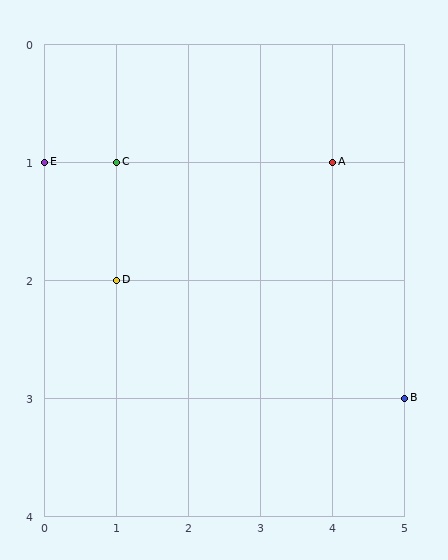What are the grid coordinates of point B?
Point B is at grid coordinates (5, 3).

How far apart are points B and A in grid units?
Points B and A are 1 column and 2 rows apart (about 2.2 grid units diagonally).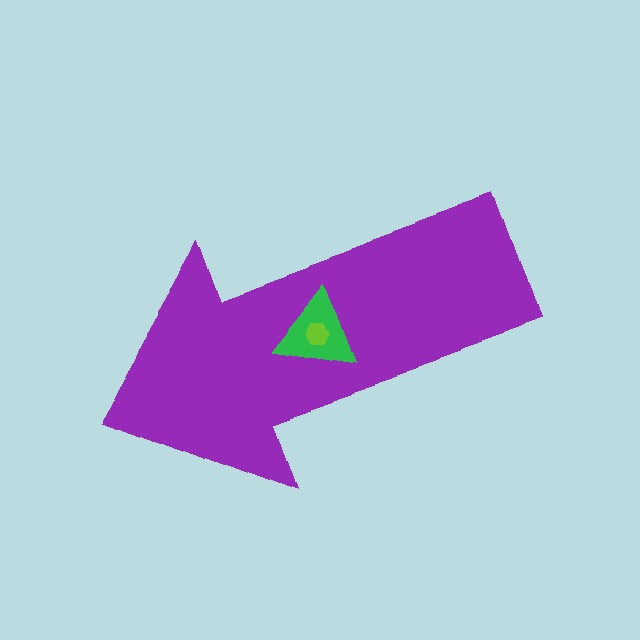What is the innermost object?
The lime hexagon.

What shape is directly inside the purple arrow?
The green triangle.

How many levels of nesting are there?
3.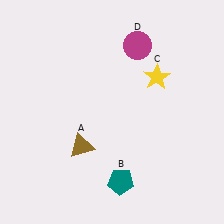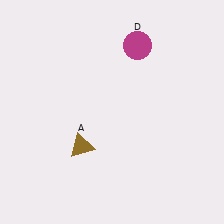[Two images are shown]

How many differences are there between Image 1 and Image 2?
There are 2 differences between the two images.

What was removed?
The yellow star (C), the teal pentagon (B) were removed in Image 2.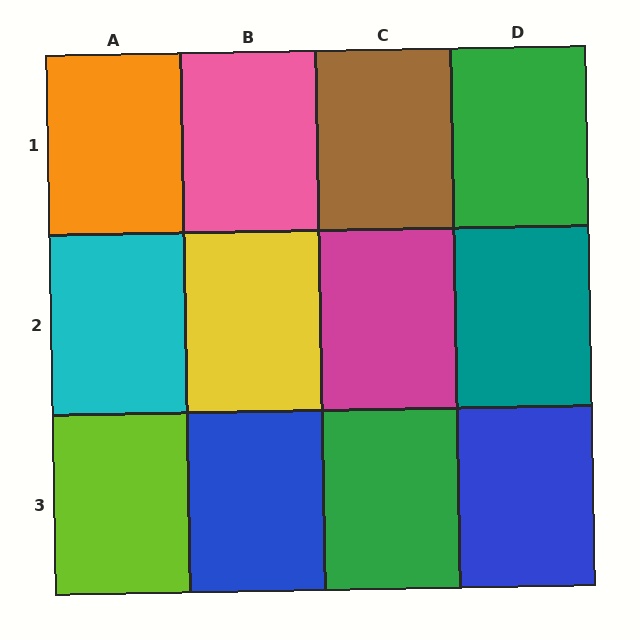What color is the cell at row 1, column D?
Green.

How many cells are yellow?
1 cell is yellow.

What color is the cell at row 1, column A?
Orange.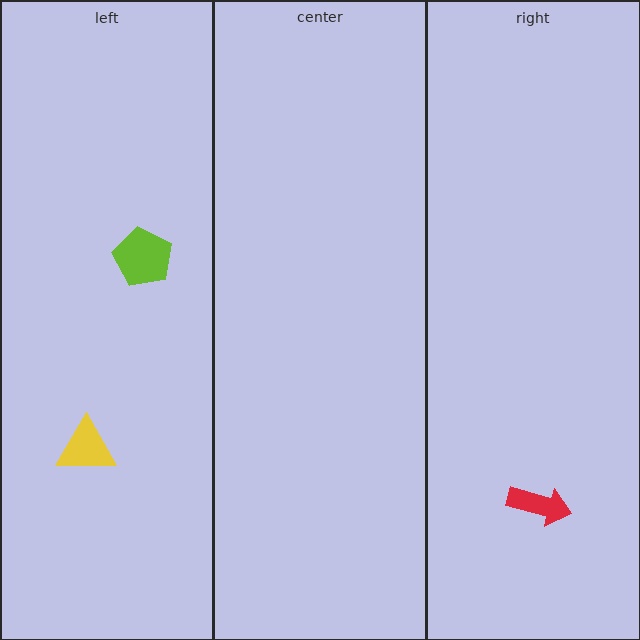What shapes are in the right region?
The red arrow.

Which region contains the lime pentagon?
The left region.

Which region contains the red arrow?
The right region.